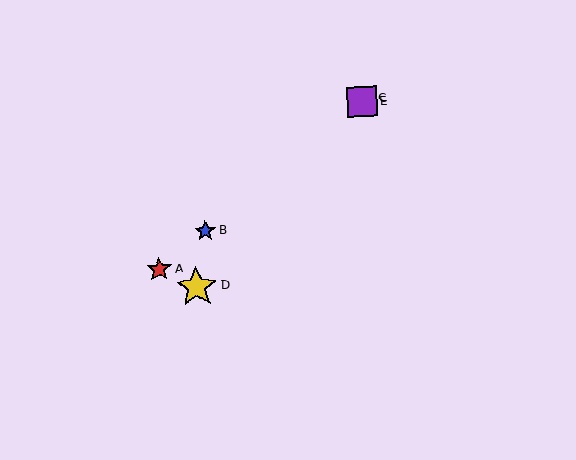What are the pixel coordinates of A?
Object A is at (159, 269).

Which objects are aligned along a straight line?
Objects A, B, C, E are aligned along a straight line.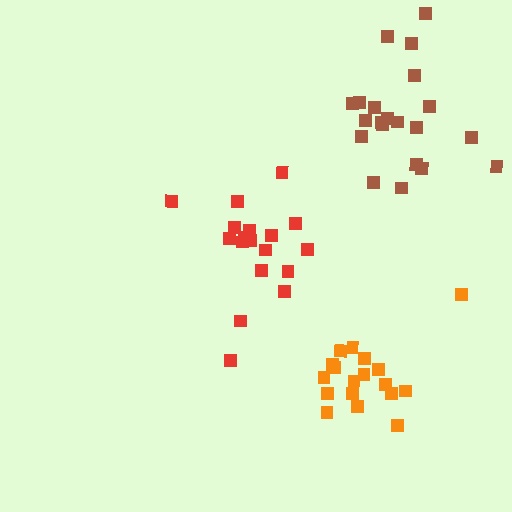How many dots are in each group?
Group 1: 18 dots, Group 2: 18 dots, Group 3: 21 dots (57 total).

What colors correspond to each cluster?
The clusters are colored: red, orange, brown.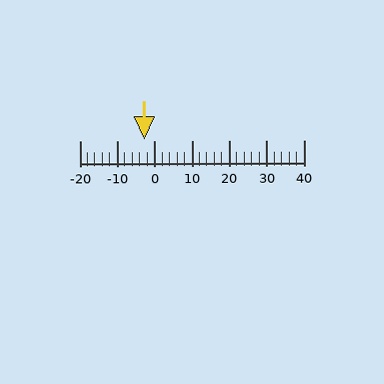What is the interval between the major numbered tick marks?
The major tick marks are spaced 10 units apart.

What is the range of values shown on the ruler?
The ruler shows values from -20 to 40.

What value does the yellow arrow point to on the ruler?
The yellow arrow points to approximately -3.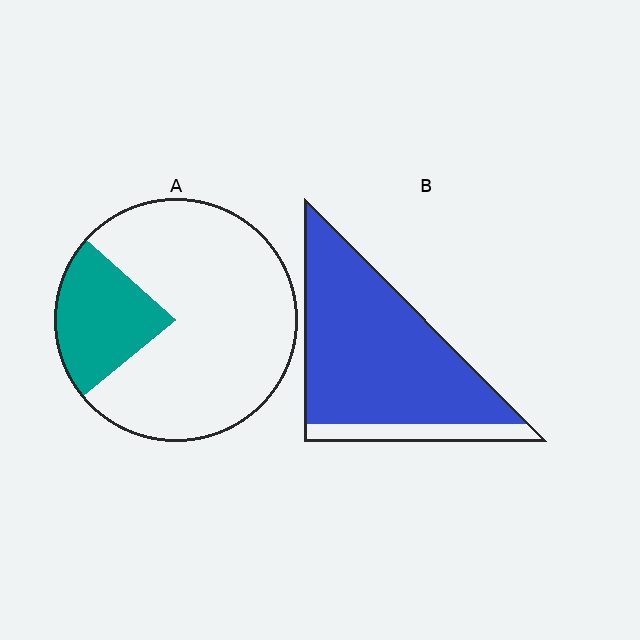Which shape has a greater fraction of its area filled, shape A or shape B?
Shape B.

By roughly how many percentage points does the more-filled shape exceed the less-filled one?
By roughly 65 percentage points (B over A).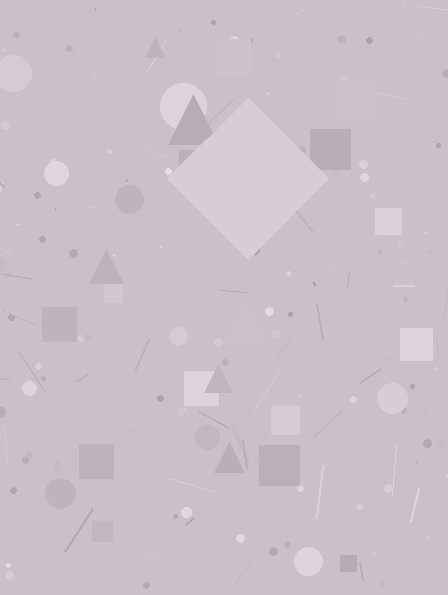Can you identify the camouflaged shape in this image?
The camouflaged shape is a diamond.